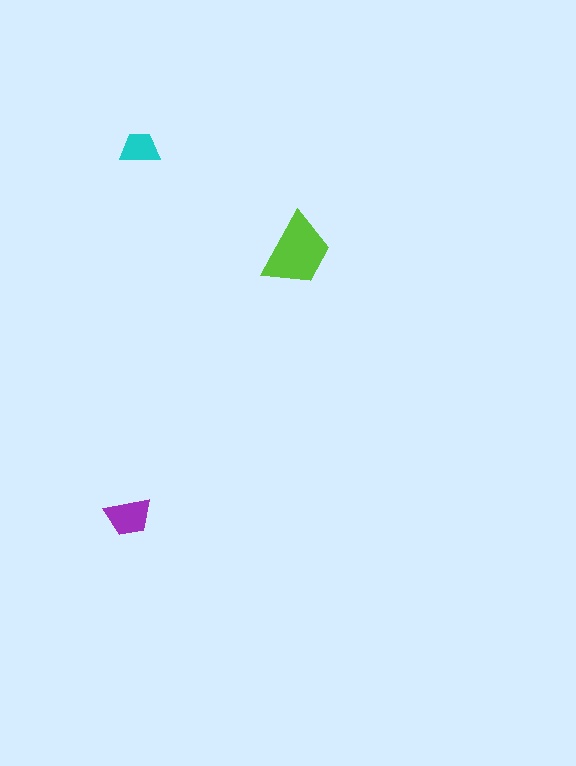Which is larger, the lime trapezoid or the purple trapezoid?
The lime one.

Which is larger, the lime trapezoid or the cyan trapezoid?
The lime one.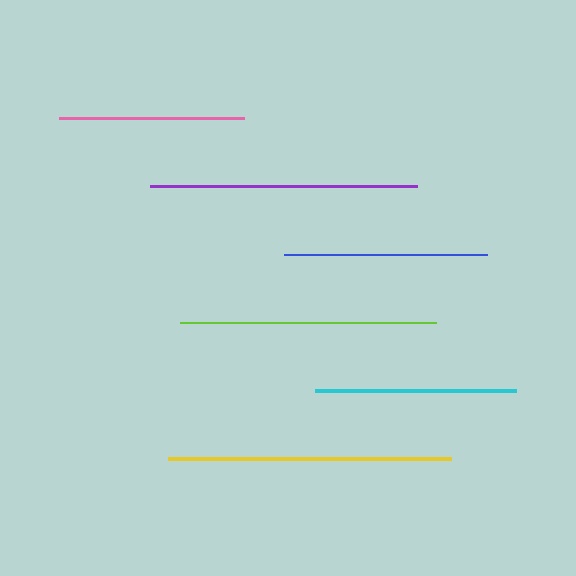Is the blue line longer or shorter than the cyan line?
The blue line is longer than the cyan line.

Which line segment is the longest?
The yellow line is the longest at approximately 282 pixels.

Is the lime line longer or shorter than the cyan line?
The lime line is longer than the cyan line.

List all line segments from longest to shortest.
From longest to shortest: yellow, purple, lime, blue, cyan, pink.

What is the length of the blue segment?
The blue segment is approximately 203 pixels long.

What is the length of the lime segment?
The lime segment is approximately 257 pixels long.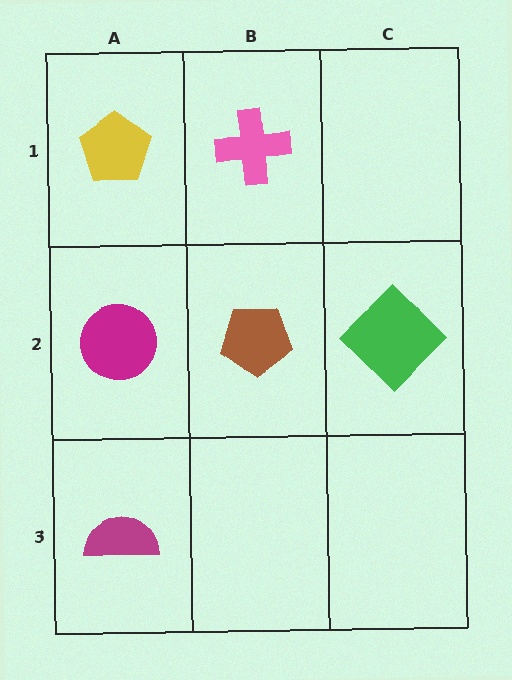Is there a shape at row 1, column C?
No, that cell is empty.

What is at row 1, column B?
A pink cross.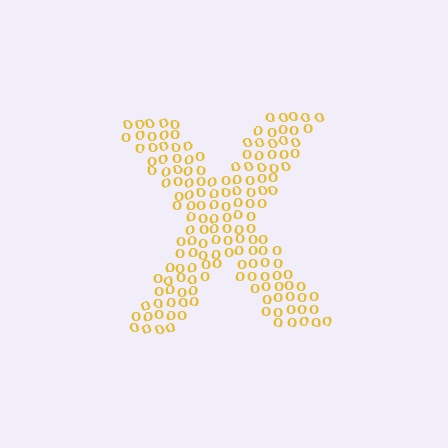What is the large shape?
The large shape is the letter X.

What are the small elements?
The small elements are letter O's.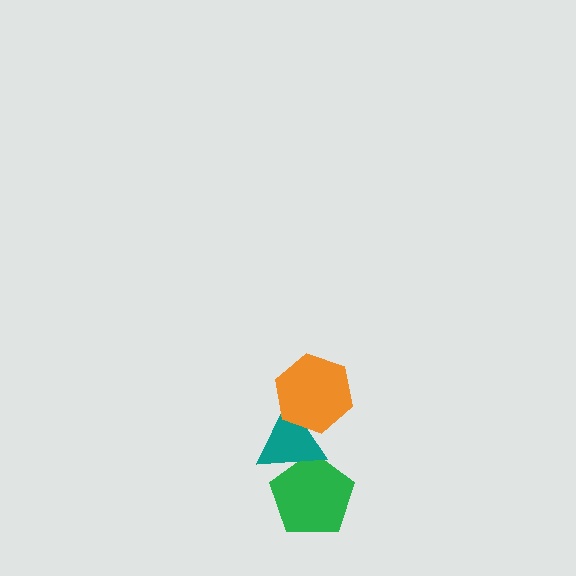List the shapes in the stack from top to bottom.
From top to bottom: the orange hexagon, the teal triangle, the green pentagon.